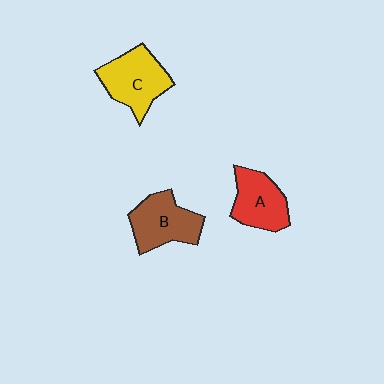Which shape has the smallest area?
Shape A (red).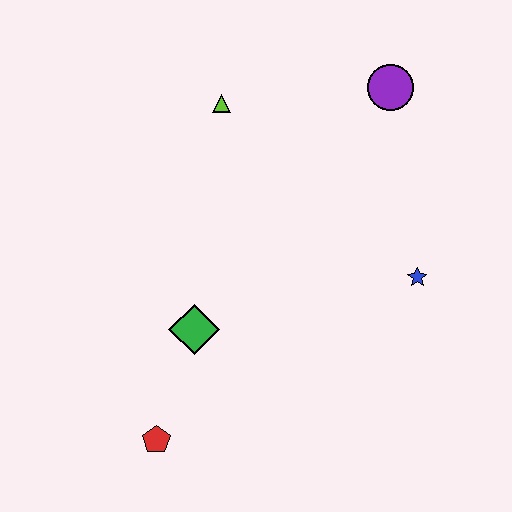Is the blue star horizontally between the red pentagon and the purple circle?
No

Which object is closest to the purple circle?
The lime triangle is closest to the purple circle.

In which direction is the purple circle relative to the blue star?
The purple circle is above the blue star.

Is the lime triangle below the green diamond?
No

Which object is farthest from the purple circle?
The red pentagon is farthest from the purple circle.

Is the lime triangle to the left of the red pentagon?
No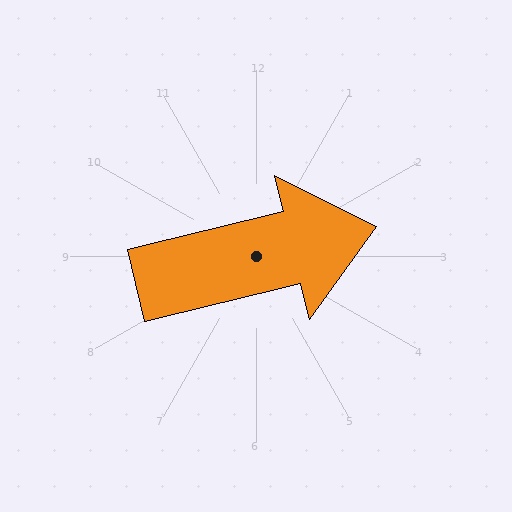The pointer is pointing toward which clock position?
Roughly 3 o'clock.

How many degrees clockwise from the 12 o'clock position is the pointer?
Approximately 76 degrees.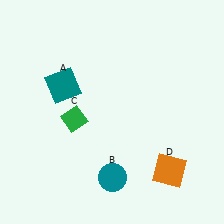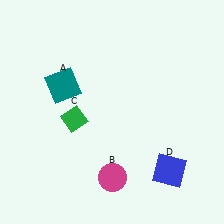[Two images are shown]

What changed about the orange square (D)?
In Image 1, D is orange. In Image 2, it changed to blue.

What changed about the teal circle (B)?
In Image 1, B is teal. In Image 2, it changed to magenta.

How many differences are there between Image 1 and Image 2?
There are 2 differences between the two images.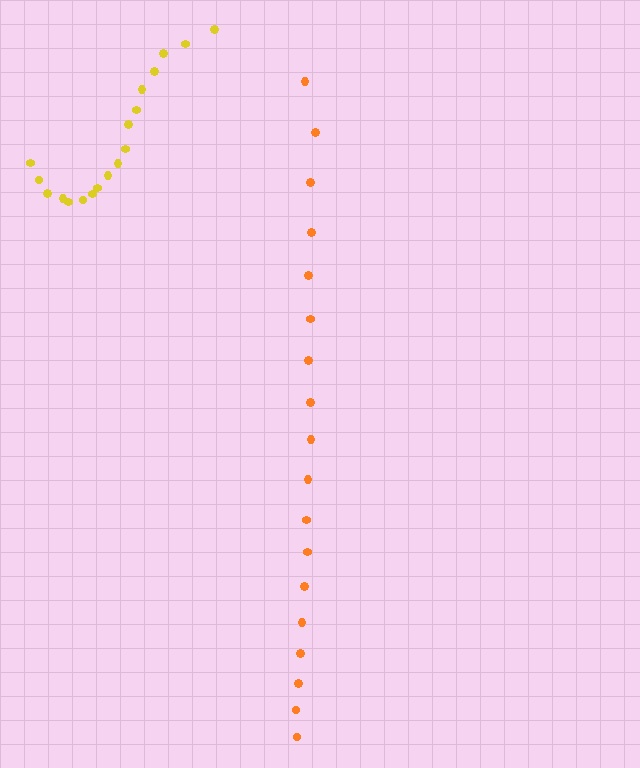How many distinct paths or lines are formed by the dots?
There are 2 distinct paths.